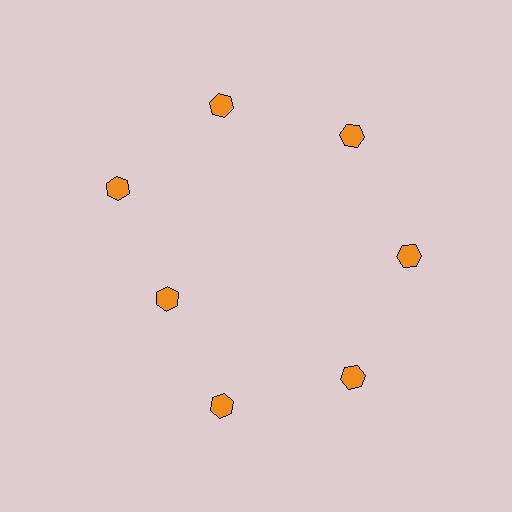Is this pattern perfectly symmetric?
No. The 7 orange hexagons are arranged in a ring, but one element near the 8 o'clock position is pulled inward toward the center, breaking the 7-fold rotational symmetry.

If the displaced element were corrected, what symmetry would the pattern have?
It would have 7-fold rotational symmetry — the pattern would map onto itself every 51 degrees.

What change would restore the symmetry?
The symmetry would be restored by moving it outward, back onto the ring so that all 7 hexagons sit at equal angles and equal distance from the center.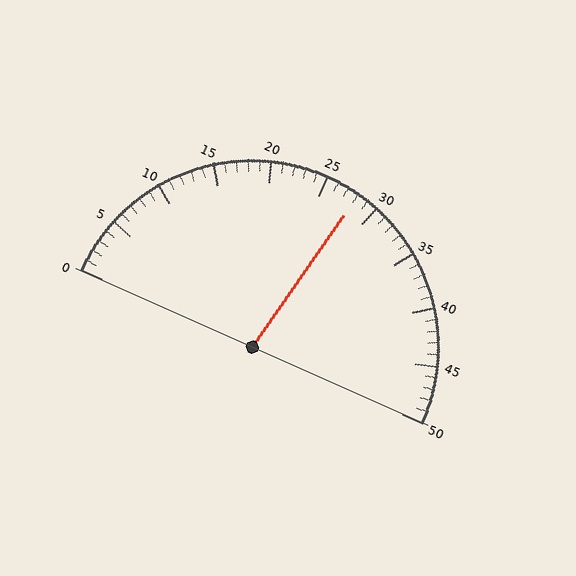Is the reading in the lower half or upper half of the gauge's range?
The reading is in the upper half of the range (0 to 50).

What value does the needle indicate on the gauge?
The needle indicates approximately 28.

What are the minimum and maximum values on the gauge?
The gauge ranges from 0 to 50.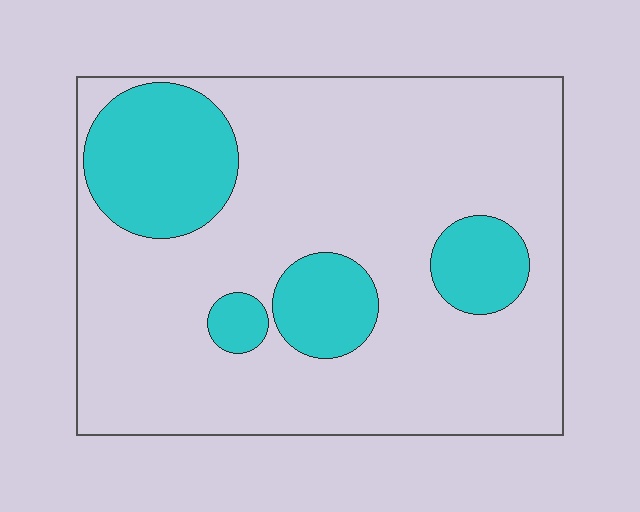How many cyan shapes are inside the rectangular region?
4.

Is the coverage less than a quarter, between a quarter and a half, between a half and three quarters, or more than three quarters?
Less than a quarter.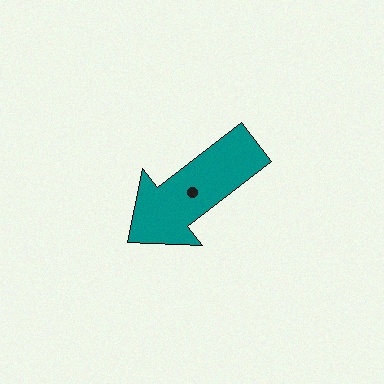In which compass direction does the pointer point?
Southwest.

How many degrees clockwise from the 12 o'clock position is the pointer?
Approximately 232 degrees.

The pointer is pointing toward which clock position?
Roughly 8 o'clock.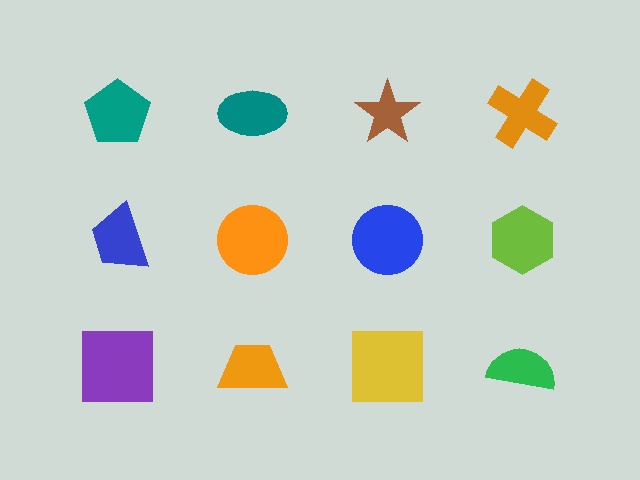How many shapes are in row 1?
4 shapes.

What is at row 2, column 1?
A blue trapezoid.